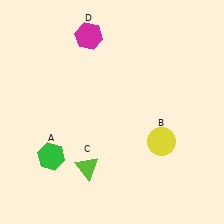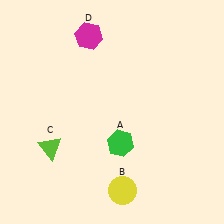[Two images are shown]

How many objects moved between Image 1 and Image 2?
3 objects moved between the two images.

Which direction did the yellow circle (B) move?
The yellow circle (B) moved down.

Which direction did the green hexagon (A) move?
The green hexagon (A) moved right.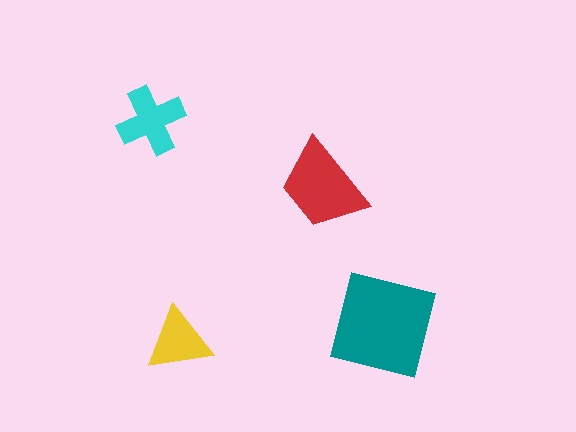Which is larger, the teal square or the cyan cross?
The teal square.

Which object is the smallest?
The yellow triangle.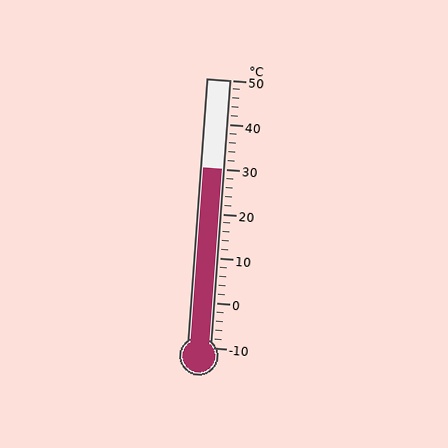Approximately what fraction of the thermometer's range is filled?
The thermometer is filled to approximately 65% of its range.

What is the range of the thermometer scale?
The thermometer scale ranges from -10°C to 50°C.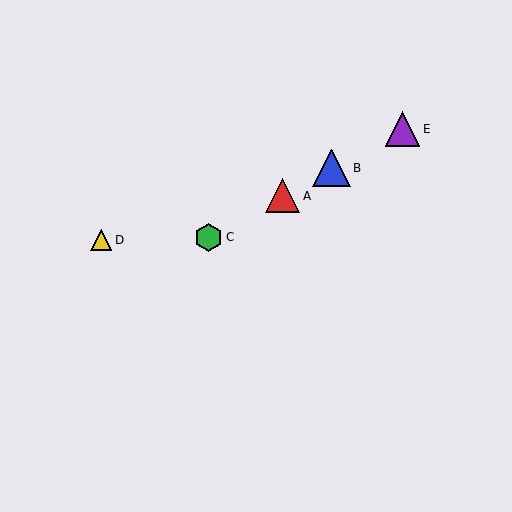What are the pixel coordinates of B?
Object B is at (331, 168).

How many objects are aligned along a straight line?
4 objects (A, B, C, E) are aligned along a straight line.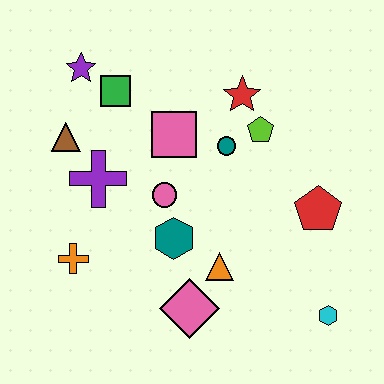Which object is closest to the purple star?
The green square is closest to the purple star.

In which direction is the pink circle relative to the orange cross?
The pink circle is to the right of the orange cross.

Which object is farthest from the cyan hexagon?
The purple star is farthest from the cyan hexagon.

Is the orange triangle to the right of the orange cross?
Yes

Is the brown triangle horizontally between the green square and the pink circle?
No